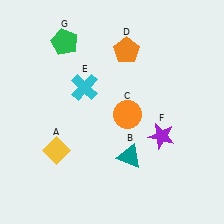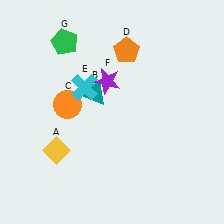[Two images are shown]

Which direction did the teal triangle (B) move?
The teal triangle (B) moved up.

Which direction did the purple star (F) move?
The purple star (F) moved up.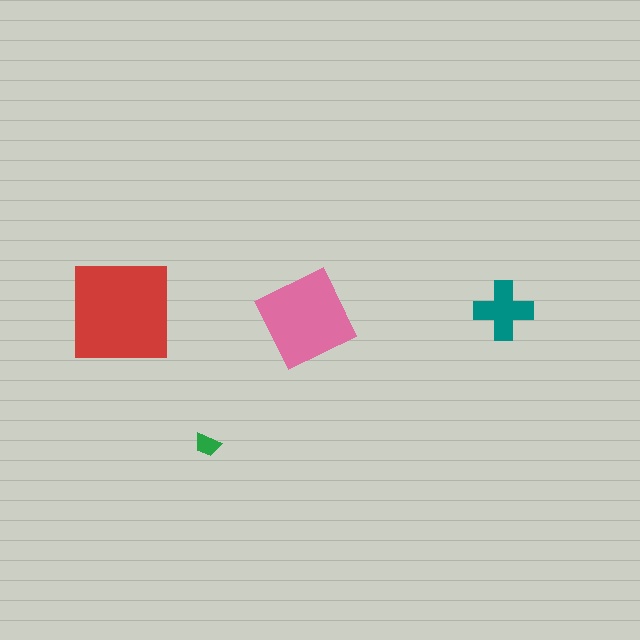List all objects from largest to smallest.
The red square, the pink diamond, the teal cross, the green trapezoid.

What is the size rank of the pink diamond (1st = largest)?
2nd.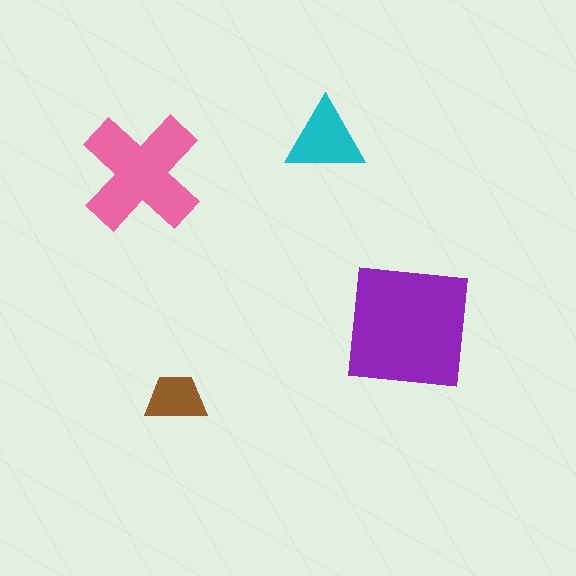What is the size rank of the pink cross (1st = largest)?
2nd.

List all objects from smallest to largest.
The brown trapezoid, the cyan triangle, the pink cross, the purple square.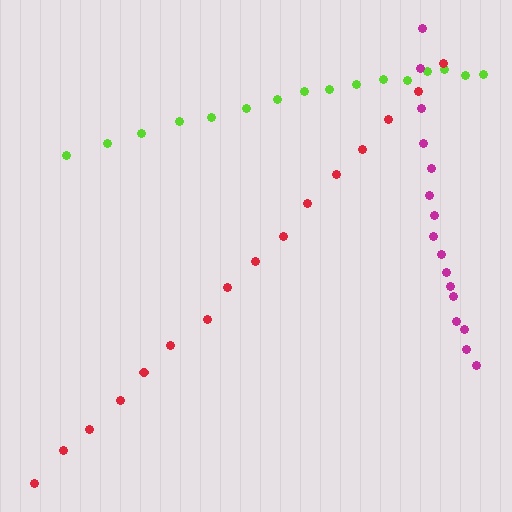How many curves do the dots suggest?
There are 3 distinct paths.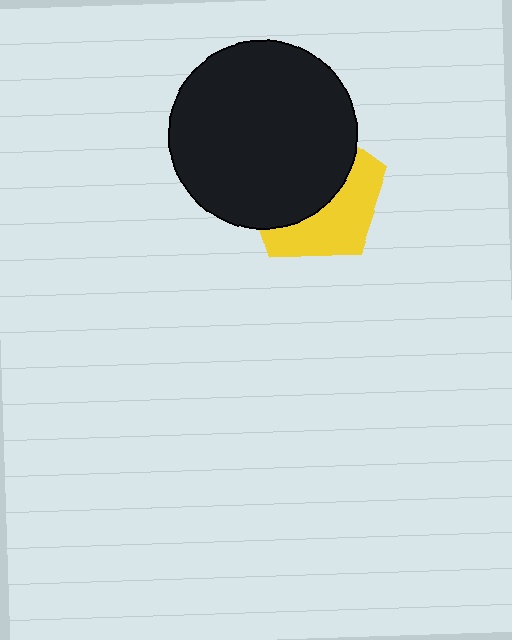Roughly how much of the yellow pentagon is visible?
A small part of it is visible (roughly 42%).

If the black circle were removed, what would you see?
You would see the complete yellow pentagon.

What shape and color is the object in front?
The object in front is a black circle.